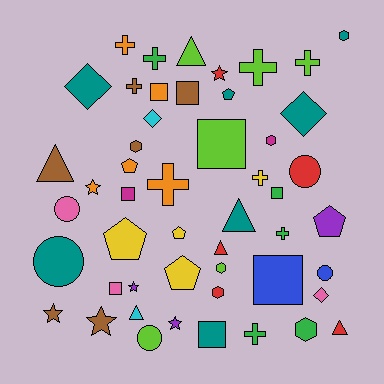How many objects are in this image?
There are 50 objects.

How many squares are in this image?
There are 8 squares.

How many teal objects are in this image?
There are 7 teal objects.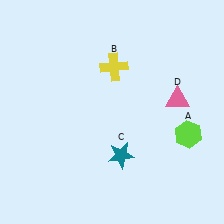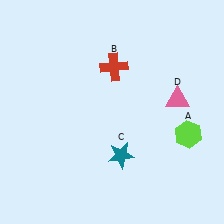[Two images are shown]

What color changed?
The cross (B) changed from yellow in Image 1 to red in Image 2.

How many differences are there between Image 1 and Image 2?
There is 1 difference between the two images.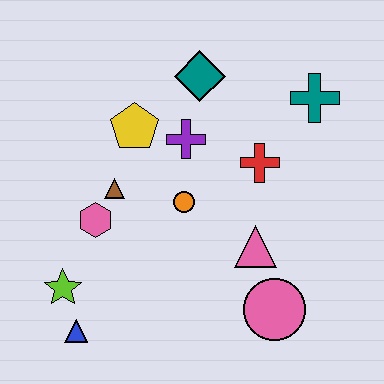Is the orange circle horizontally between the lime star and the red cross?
Yes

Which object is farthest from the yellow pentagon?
The pink circle is farthest from the yellow pentagon.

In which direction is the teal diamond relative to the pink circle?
The teal diamond is above the pink circle.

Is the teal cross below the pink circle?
No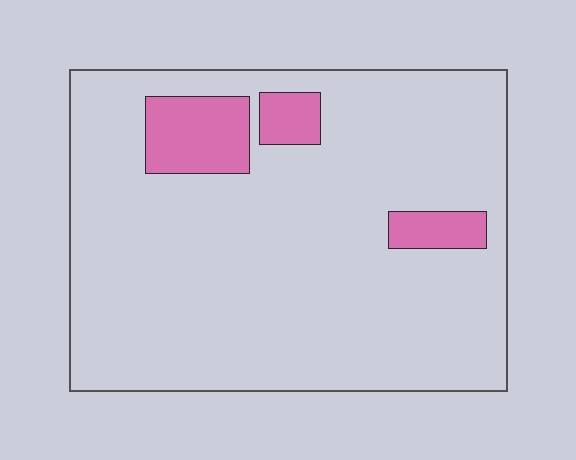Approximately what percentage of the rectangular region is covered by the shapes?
Approximately 10%.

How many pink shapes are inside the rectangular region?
3.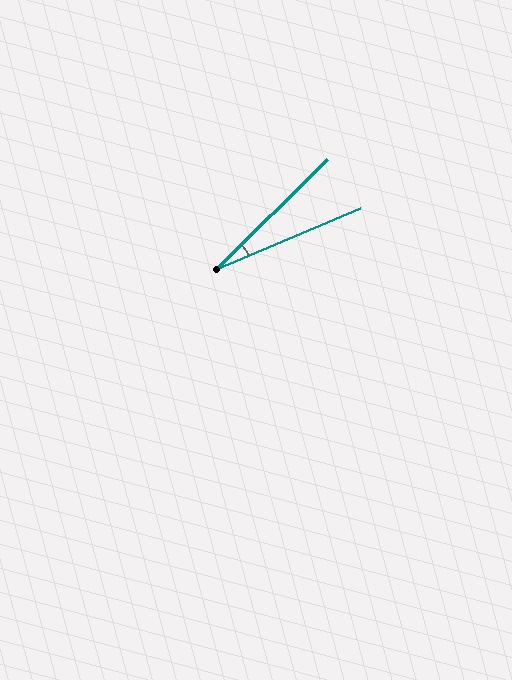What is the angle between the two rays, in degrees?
Approximately 22 degrees.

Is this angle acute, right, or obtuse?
It is acute.